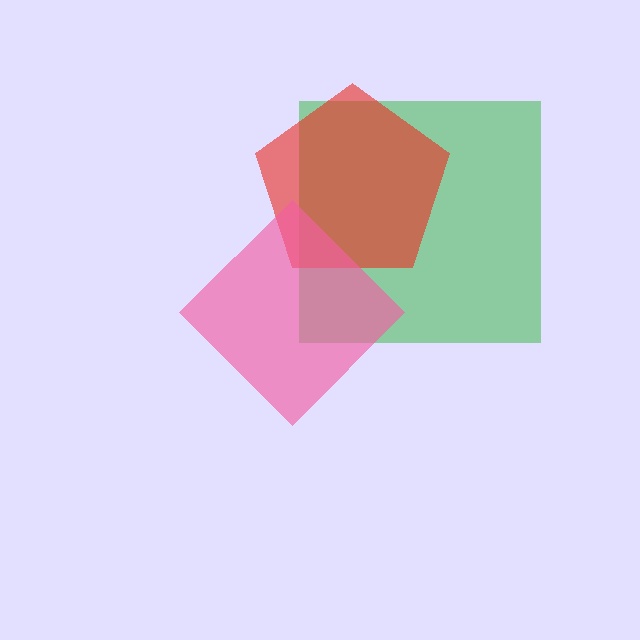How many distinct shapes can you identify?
There are 3 distinct shapes: a green square, a red pentagon, a pink diamond.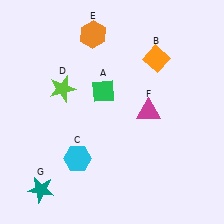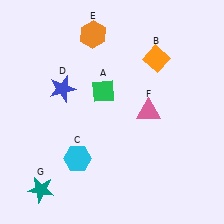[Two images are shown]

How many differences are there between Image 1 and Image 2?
There are 2 differences between the two images.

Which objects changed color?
D changed from lime to blue. F changed from magenta to pink.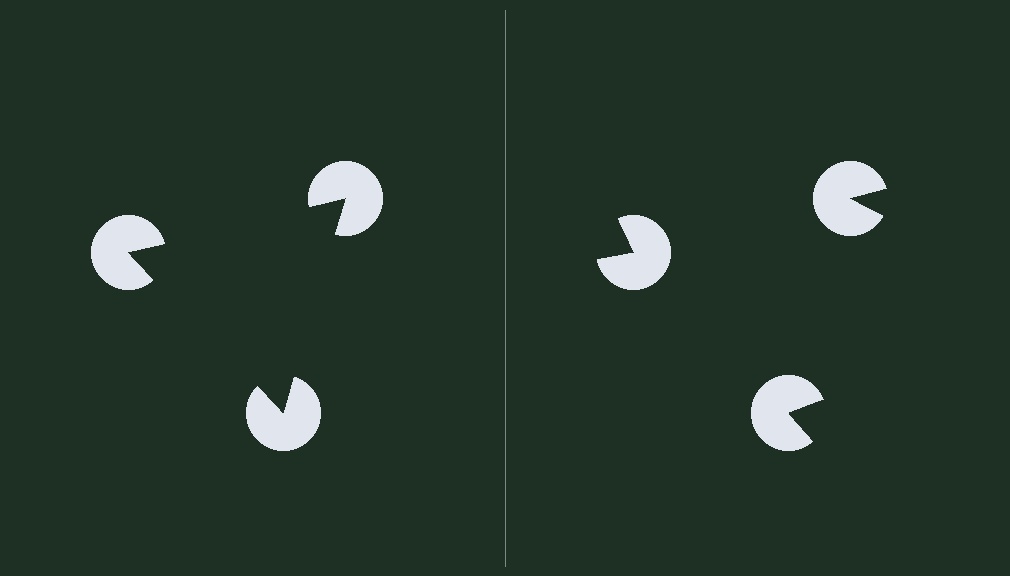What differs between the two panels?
The pac-man discs are positioned identically on both sides; only the wedge orientations differ. On the left they align to a triangle; on the right they are misaligned.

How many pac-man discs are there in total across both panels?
6 — 3 on each side.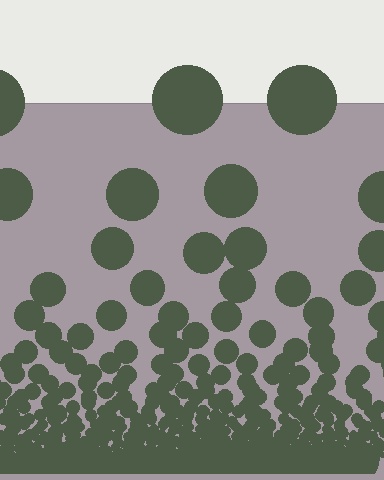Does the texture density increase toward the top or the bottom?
Density increases toward the bottom.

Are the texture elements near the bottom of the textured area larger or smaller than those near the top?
Smaller. The gradient is inverted — elements near the bottom are smaller and denser.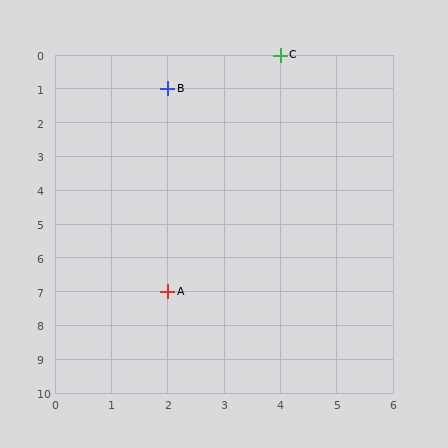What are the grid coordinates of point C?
Point C is at grid coordinates (4, 0).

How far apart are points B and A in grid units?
Points B and A are 6 rows apart.